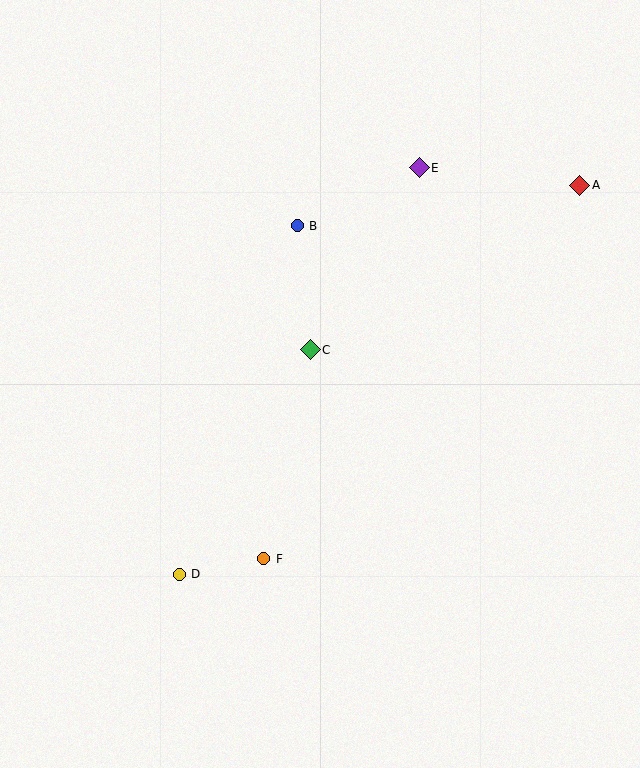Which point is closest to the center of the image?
Point C at (310, 350) is closest to the center.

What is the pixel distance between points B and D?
The distance between B and D is 368 pixels.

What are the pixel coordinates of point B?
Point B is at (297, 226).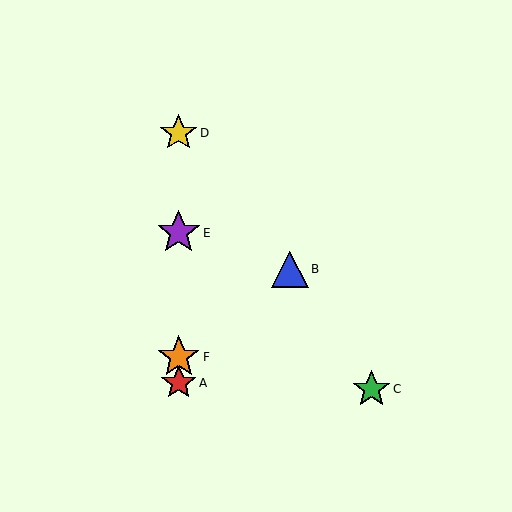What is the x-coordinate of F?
Object F is at x≈179.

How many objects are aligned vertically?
4 objects (A, D, E, F) are aligned vertically.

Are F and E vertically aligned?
Yes, both are at x≈179.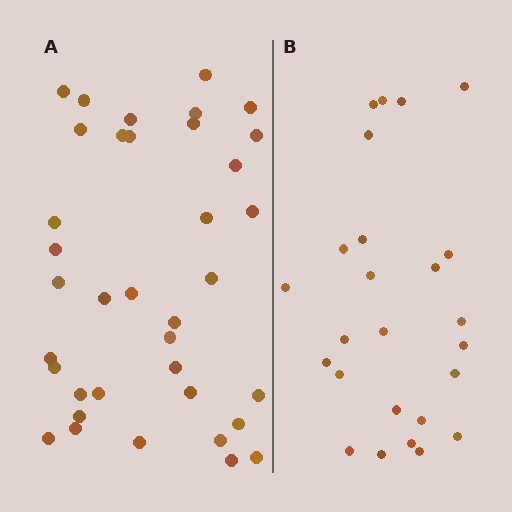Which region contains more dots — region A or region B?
Region A (the left region) has more dots.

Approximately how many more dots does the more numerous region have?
Region A has roughly 12 or so more dots than region B.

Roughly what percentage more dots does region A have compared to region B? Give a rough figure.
About 50% more.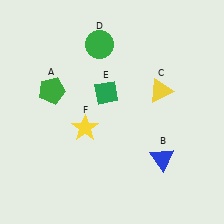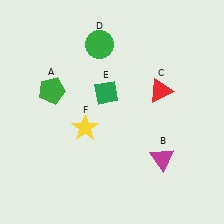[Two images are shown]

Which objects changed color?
B changed from blue to magenta. C changed from yellow to red.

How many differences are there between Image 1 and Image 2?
There are 2 differences between the two images.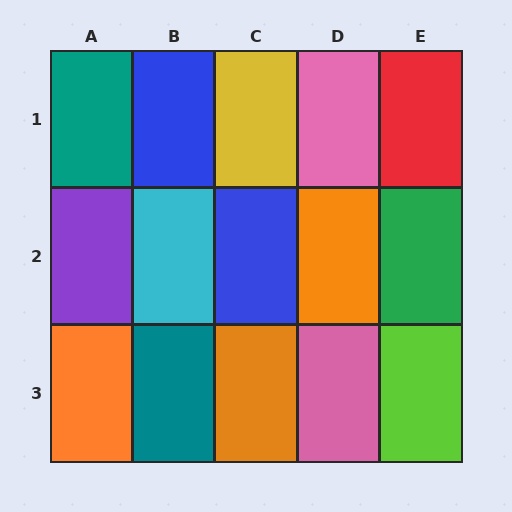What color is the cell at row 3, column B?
Teal.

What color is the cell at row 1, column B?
Blue.